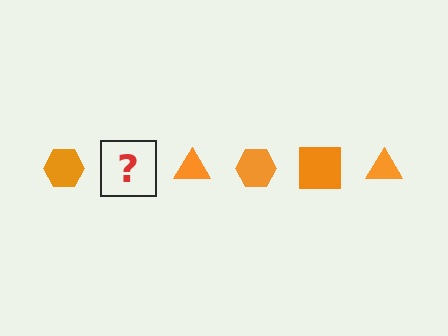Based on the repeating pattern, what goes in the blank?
The blank should be an orange square.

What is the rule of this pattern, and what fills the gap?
The rule is that the pattern cycles through hexagon, square, triangle shapes in orange. The gap should be filled with an orange square.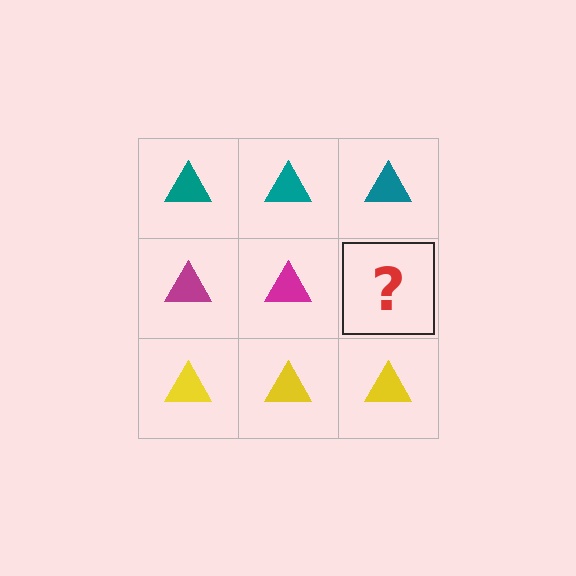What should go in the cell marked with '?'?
The missing cell should contain a magenta triangle.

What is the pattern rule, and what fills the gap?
The rule is that each row has a consistent color. The gap should be filled with a magenta triangle.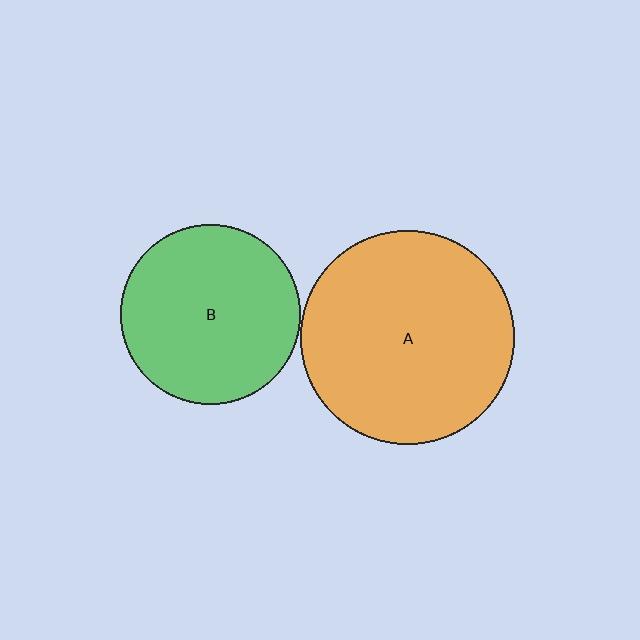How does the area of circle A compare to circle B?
Approximately 1.4 times.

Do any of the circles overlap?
No, none of the circles overlap.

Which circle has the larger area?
Circle A (orange).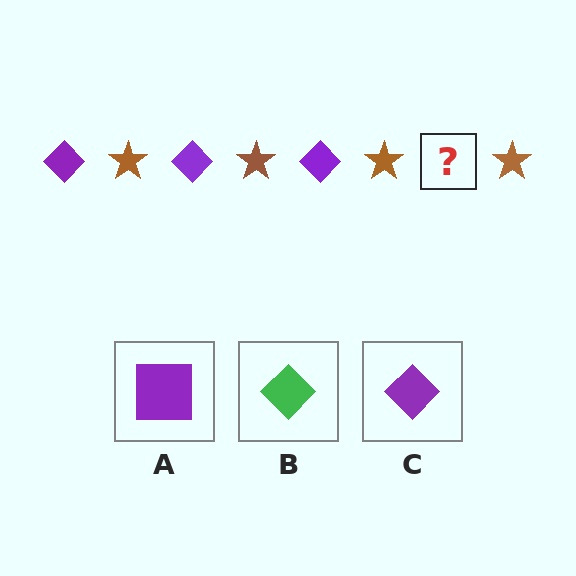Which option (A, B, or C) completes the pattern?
C.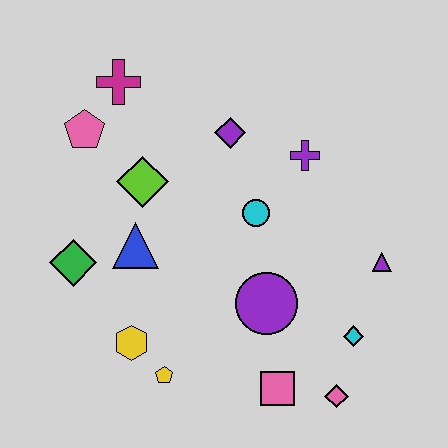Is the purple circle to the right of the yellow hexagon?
Yes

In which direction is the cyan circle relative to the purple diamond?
The cyan circle is below the purple diamond.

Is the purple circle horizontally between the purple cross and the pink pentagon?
Yes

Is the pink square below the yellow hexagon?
Yes